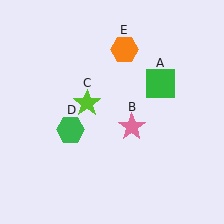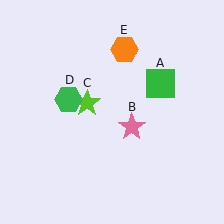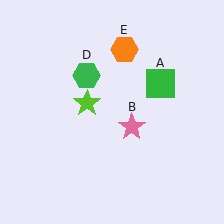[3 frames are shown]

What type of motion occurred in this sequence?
The green hexagon (object D) rotated clockwise around the center of the scene.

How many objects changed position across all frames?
1 object changed position: green hexagon (object D).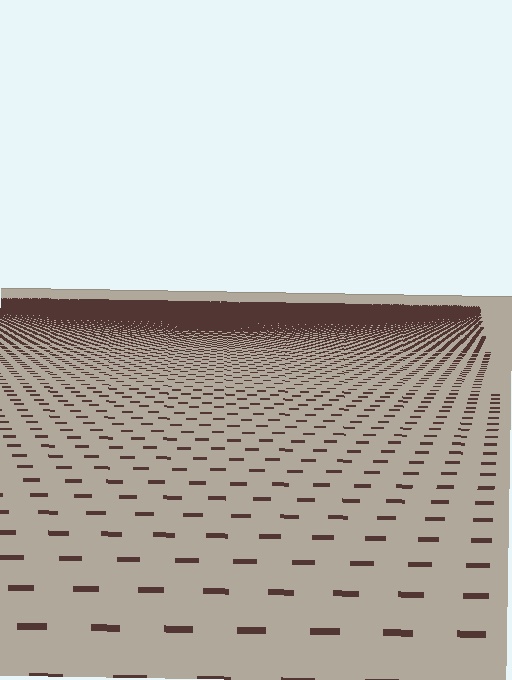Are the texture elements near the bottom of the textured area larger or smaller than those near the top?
Larger. Near the bottom, elements are closer to the viewer and appear at a bigger on-screen size.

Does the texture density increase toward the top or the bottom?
Density increases toward the top.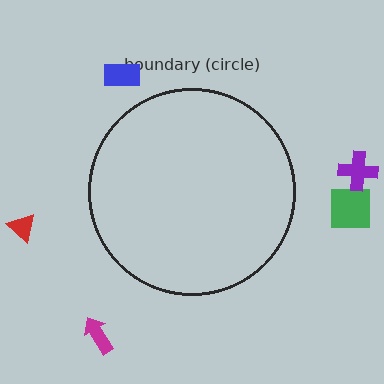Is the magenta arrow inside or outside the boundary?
Outside.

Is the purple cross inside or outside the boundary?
Outside.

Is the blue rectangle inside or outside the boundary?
Outside.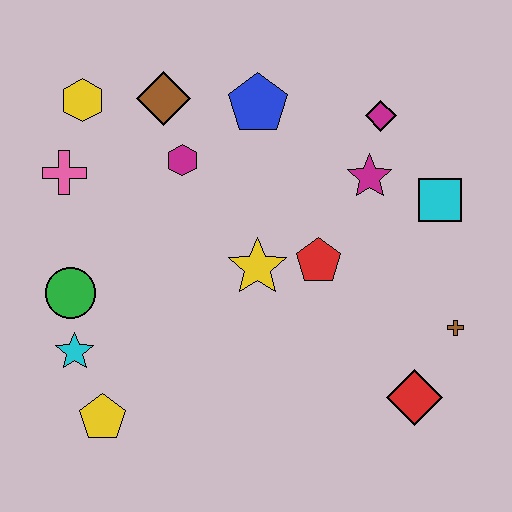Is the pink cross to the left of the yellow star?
Yes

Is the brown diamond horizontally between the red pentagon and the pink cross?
Yes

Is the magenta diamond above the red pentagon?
Yes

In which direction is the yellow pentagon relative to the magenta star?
The yellow pentagon is to the left of the magenta star.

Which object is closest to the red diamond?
The brown cross is closest to the red diamond.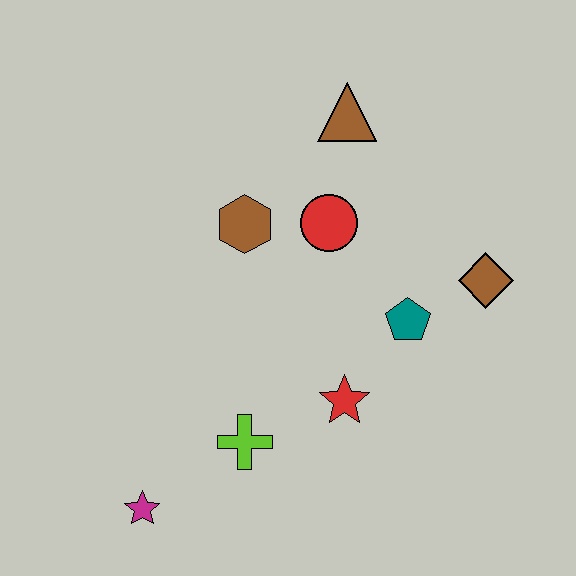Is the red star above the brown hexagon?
No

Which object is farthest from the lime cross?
The brown triangle is farthest from the lime cross.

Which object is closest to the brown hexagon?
The red circle is closest to the brown hexagon.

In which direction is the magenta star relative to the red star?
The magenta star is to the left of the red star.